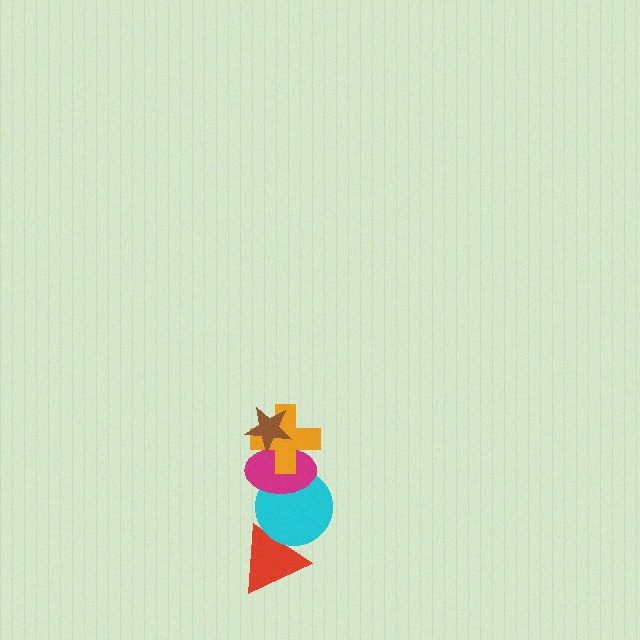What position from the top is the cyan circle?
The cyan circle is 4th from the top.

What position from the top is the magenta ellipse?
The magenta ellipse is 3rd from the top.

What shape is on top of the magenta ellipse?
The orange cross is on top of the magenta ellipse.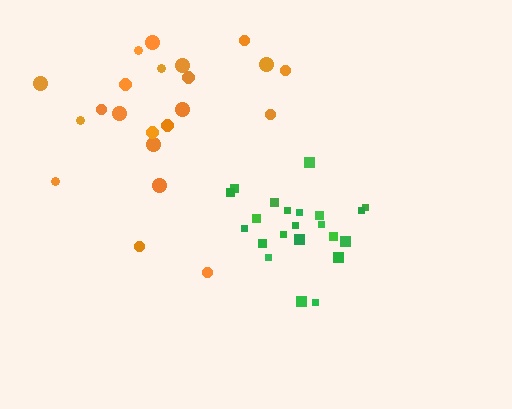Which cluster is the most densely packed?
Green.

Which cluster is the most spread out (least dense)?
Orange.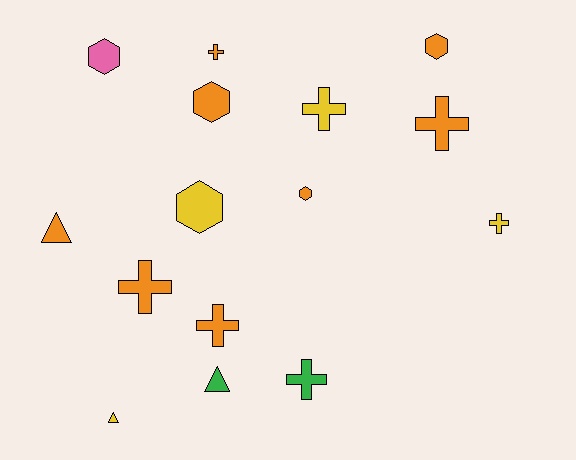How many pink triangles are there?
There are no pink triangles.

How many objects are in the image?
There are 15 objects.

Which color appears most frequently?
Orange, with 8 objects.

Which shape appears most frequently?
Cross, with 7 objects.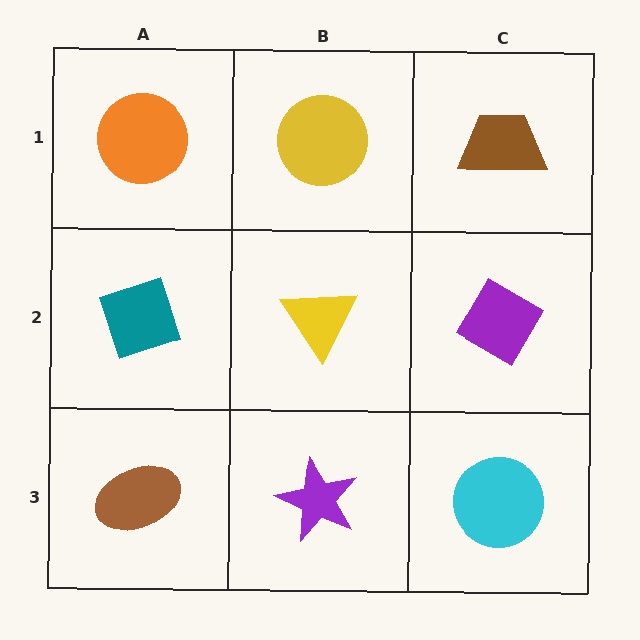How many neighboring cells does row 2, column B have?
4.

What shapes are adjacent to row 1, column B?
A yellow triangle (row 2, column B), an orange circle (row 1, column A), a brown trapezoid (row 1, column C).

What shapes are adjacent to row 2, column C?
A brown trapezoid (row 1, column C), a cyan circle (row 3, column C), a yellow triangle (row 2, column B).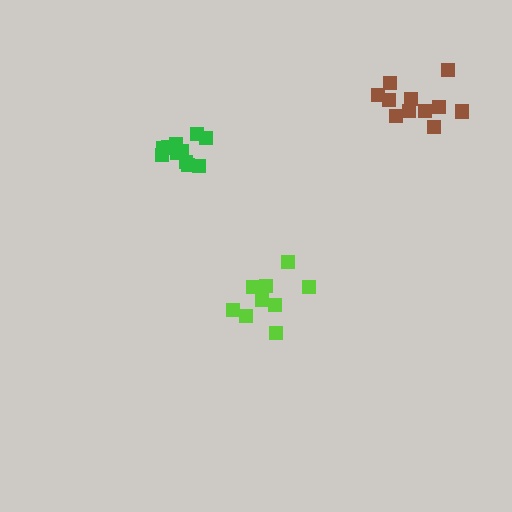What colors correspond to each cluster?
The clusters are colored: green, brown, lime.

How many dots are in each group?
Group 1: 11 dots, Group 2: 11 dots, Group 3: 9 dots (31 total).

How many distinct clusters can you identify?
There are 3 distinct clusters.